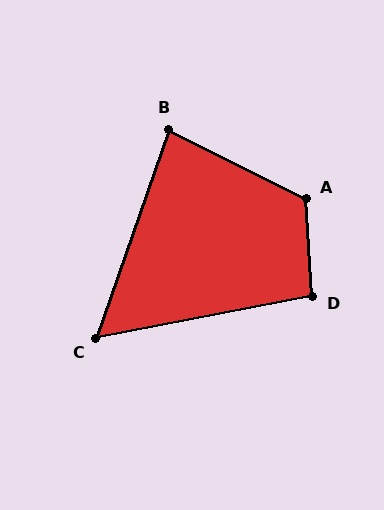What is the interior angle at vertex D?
Approximately 97 degrees (obtuse).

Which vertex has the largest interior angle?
A, at approximately 120 degrees.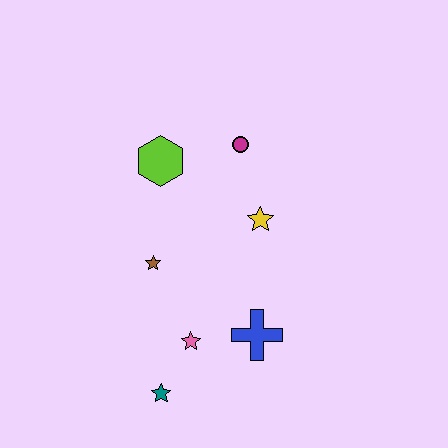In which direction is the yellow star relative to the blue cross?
The yellow star is above the blue cross.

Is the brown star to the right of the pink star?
No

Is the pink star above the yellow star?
No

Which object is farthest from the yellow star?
The teal star is farthest from the yellow star.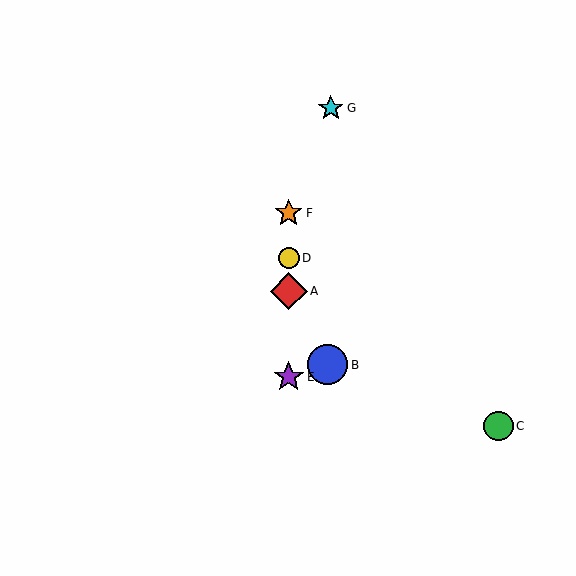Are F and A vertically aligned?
Yes, both are at x≈289.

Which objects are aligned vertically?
Objects A, D, E, F are aligned vertically.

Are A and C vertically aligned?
No, A is at x≈289 and C is at x≈498.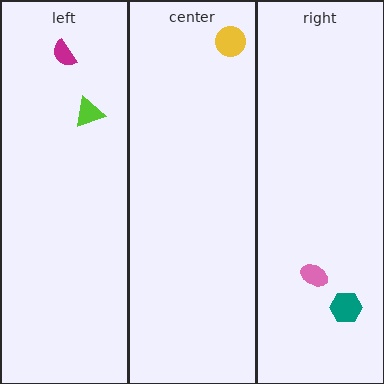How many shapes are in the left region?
2.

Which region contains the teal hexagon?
The right region.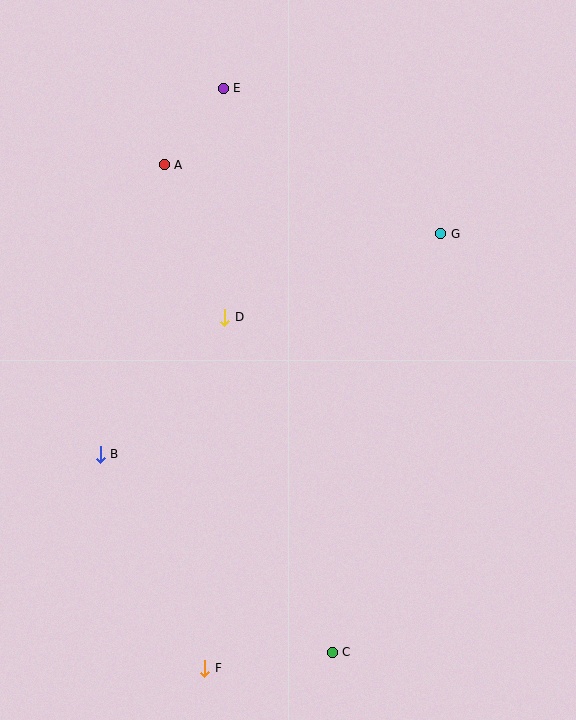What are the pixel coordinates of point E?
Point E is at (223, 88).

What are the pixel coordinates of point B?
Point B is at (100, 454).